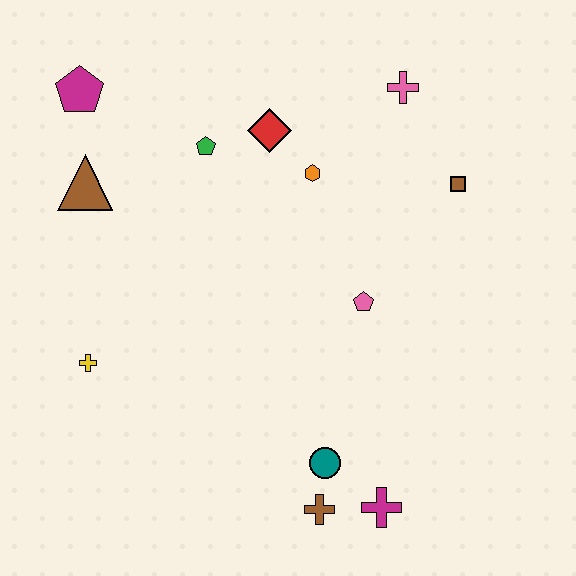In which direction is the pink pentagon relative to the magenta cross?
The pink pentagon is above the magenta cross.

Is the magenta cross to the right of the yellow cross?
Yes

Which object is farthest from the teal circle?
The magenta pentagon is farthest from the teal circle.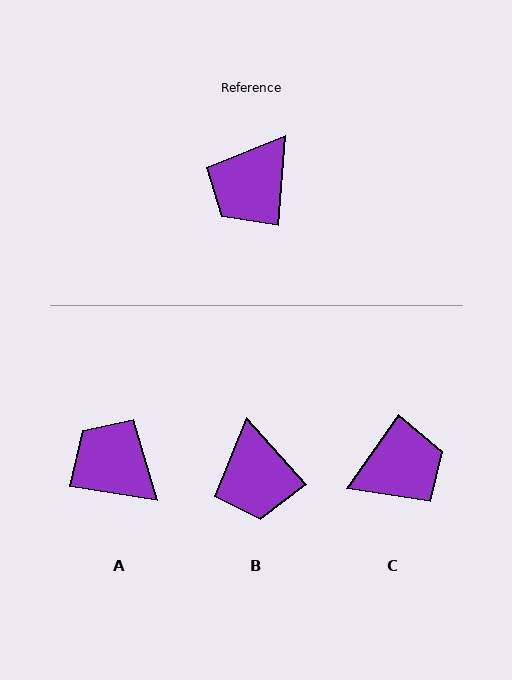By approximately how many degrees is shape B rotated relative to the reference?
Approximately 46 degrees counter-clockwise.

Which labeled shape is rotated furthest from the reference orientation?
C, about 149 degrees away.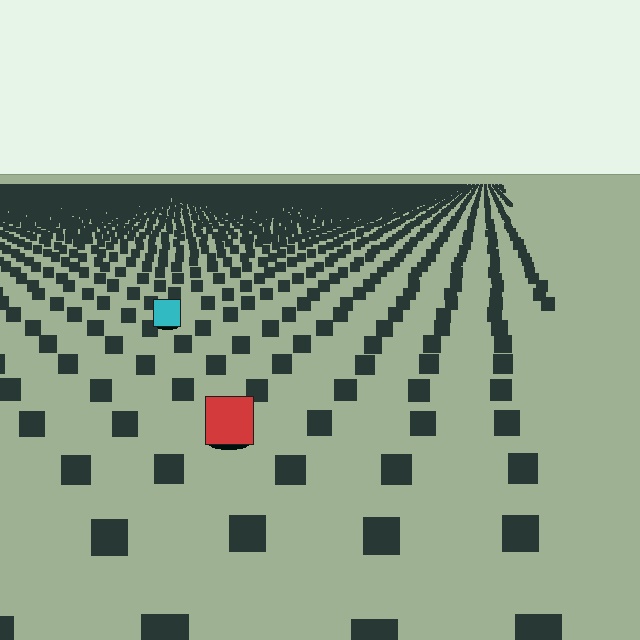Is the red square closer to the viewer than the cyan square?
Yes. The red square is closer — you can tell from the texture gradient: the ground texture is coarser near it.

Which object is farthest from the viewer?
The cyan square is farthest from the viewer. It appears smaller and the ground texture around it is denser.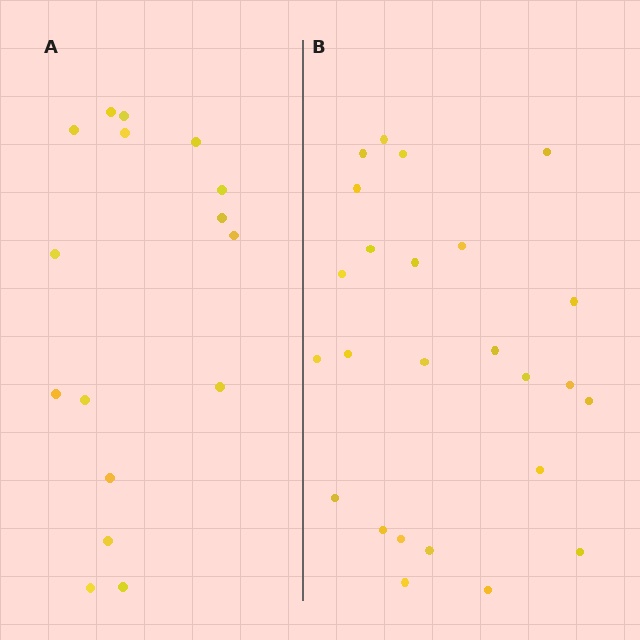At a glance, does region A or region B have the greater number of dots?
Region B (the right region) has more dots.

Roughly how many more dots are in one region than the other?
Region B has roughly 8 or so more dots than region A.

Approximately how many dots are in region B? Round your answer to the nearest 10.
About 20 dots. (The exact count is 25, which rounds to 20.)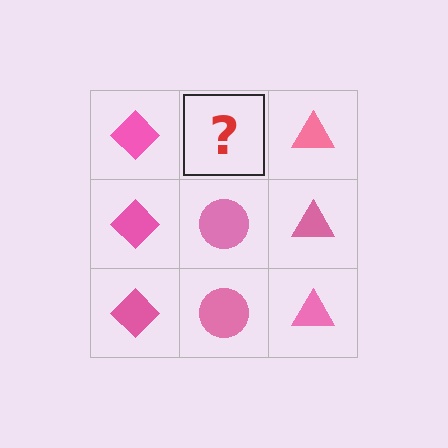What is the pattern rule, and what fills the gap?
The rule is that each column has a consistent shape. The gap should be filled with a pink circle.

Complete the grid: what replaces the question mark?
The question mark should be replaced with a pink circle.